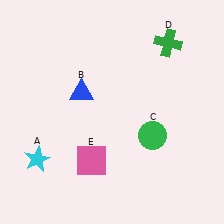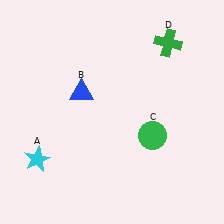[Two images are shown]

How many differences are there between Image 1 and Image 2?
There is 1 difference between the two images.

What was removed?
The pink square (E) was removed in Image 2.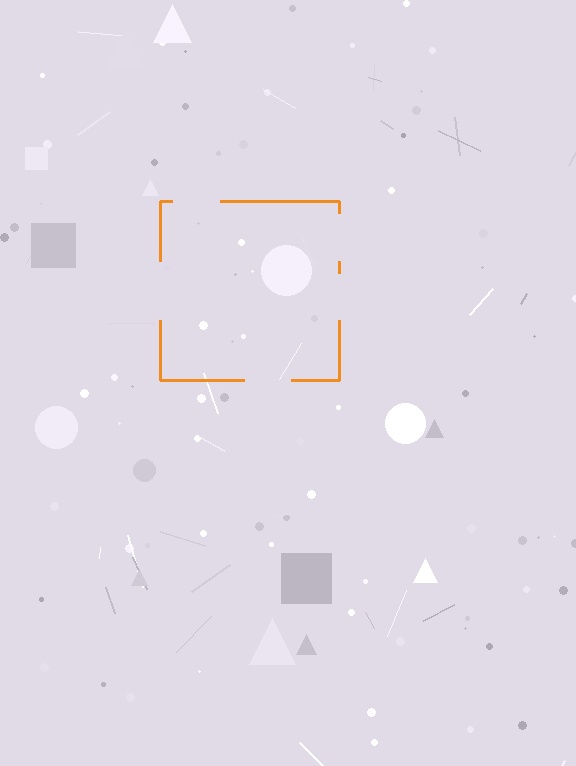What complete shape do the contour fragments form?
The contour fragments form a square.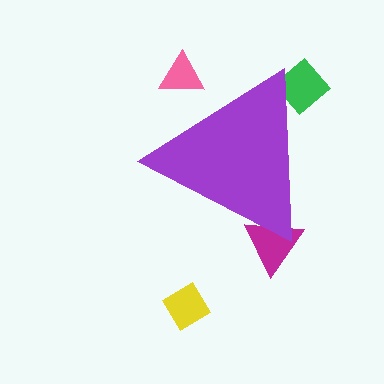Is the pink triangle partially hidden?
Yes, the pink triangle is partially hidden behind the purple triangle.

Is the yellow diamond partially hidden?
No, the yellow diamond is fully visible.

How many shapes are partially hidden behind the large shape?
3 shapes are partially hidden.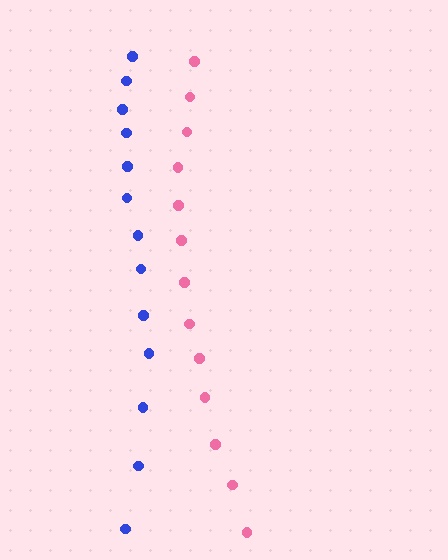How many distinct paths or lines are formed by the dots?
There are 2 distinct paths.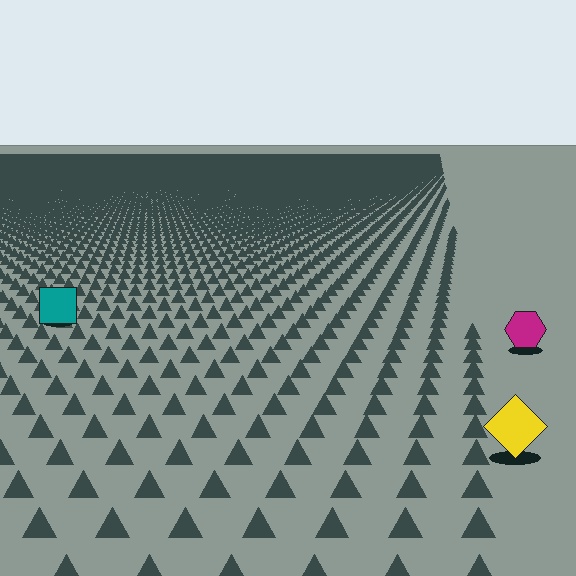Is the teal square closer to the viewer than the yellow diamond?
No. The yellow diamond is closer — you can tell from the texture gradient: the ground texture is coarser near it.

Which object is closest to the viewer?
The yellow diamond is closest. The texture marks near it are larger and more spread out.